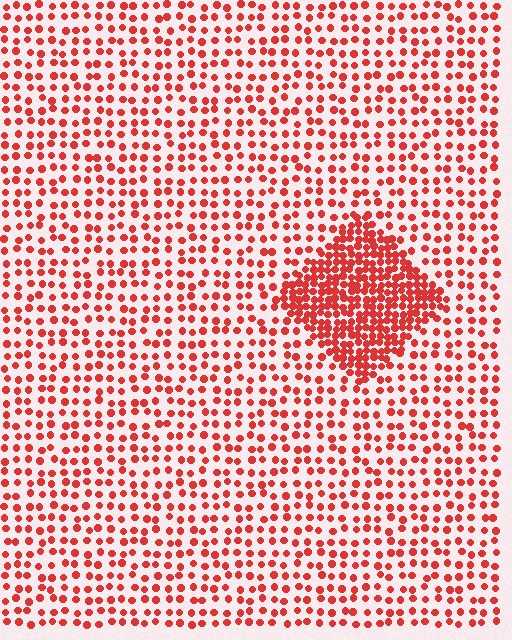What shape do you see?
I see a diamond.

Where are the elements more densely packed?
The elements are more densely packed inside the diamond boundary.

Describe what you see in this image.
The image contains small red elements arranged at two different densities. A diamond-shaped region is visible where the elements are more densely packed than the surrounding area.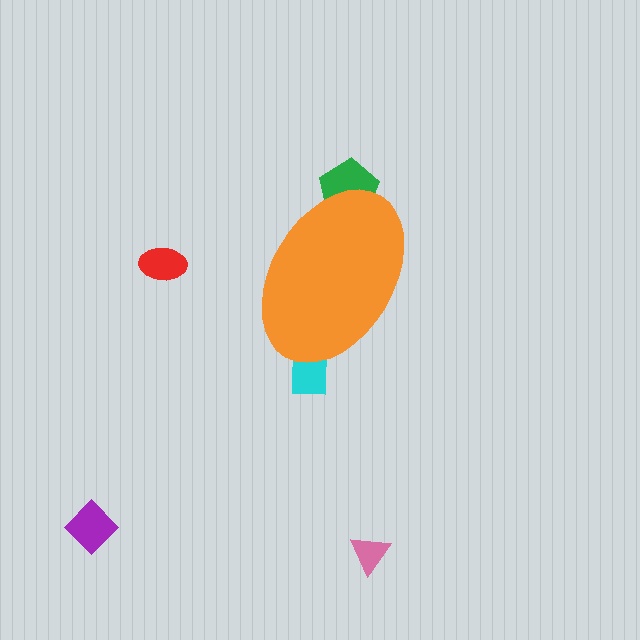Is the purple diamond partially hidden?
No, the purple diamond is fully visible.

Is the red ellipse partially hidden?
No, the red ellipse is fully visible.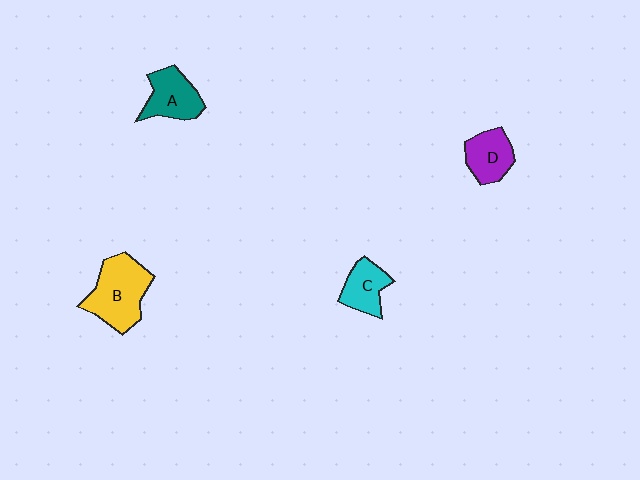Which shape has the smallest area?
Shape C (cyan).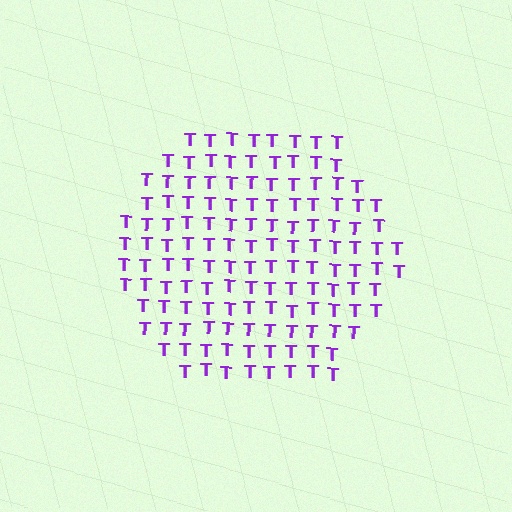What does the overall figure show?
The overall figure shows a hexagon.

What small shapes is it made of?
It is made of small letter T's.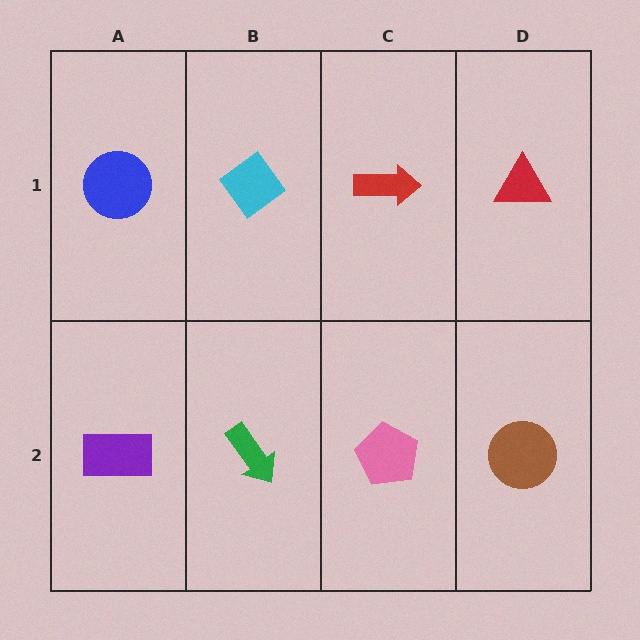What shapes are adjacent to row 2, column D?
A red triangle (row 1, column D), a pink pentagon (row 2, column C).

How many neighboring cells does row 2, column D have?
2.